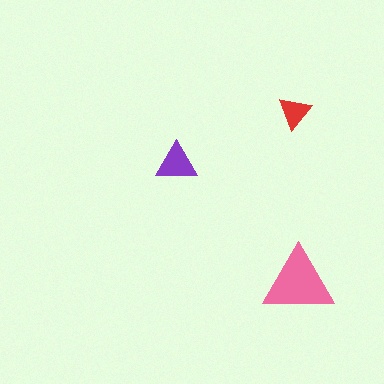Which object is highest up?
The red triangle is topmost.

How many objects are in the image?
There are 3 objects in the image.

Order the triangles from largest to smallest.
the pink one, the purple one, the red one.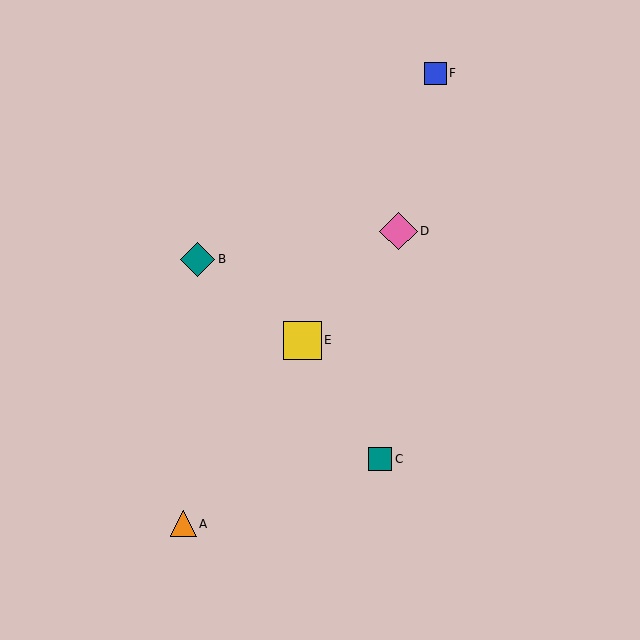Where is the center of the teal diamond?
The center of the teal diamond is at (198, 259).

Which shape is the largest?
The yellow square (labeled E) is the largest.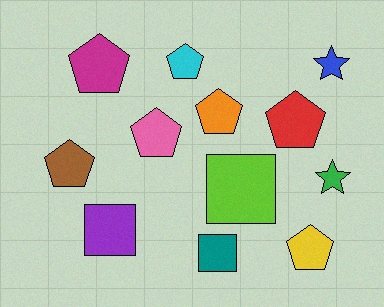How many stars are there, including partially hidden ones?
There are 2 stars.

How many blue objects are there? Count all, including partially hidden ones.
There is 1 blue object.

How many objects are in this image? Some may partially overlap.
There are 12 objects.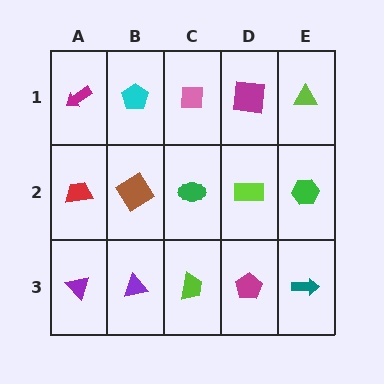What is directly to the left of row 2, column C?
A brown diamond.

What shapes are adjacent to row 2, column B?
A cyan pentagon (row 1, column B), a purple triangle (row 3, column B), a red trapezoid (row 2, column A), a green ellipse (row 2, column C).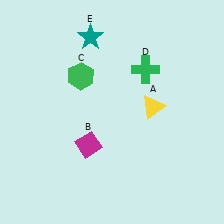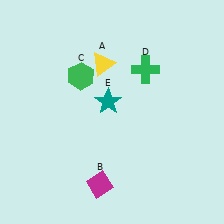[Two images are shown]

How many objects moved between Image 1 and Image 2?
3 objects moved between the two images.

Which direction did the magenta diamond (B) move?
The magenta diamond (B) moved down.